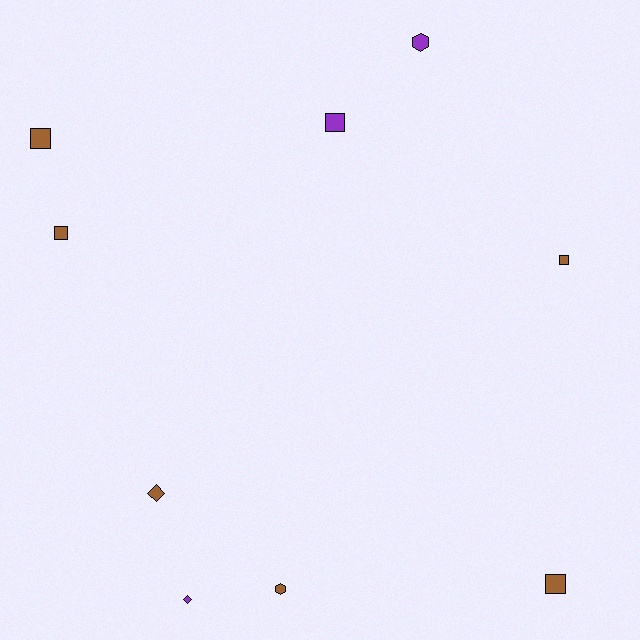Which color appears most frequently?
Brown, with 6 objects.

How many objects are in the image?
There are 9 objects.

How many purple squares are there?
There is 1 purple square.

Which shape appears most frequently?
Square, with 5 objects.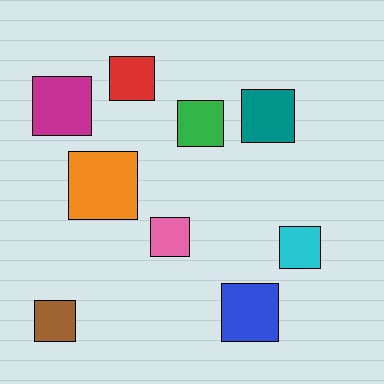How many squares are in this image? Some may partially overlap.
There are 9 squares.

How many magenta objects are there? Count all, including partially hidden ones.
There is 1 magenta object.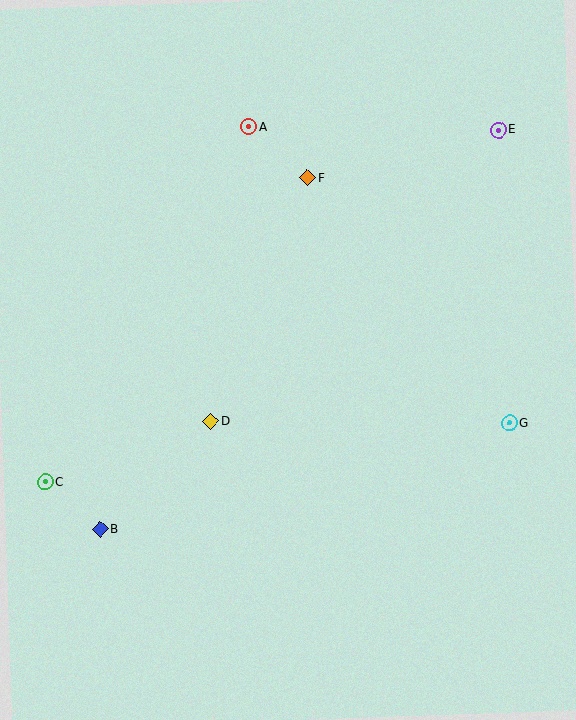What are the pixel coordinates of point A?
Point A is at (249, 127).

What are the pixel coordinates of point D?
Point D is at (211, 422).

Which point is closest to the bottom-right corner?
Point G is closest to the bottom-right corner.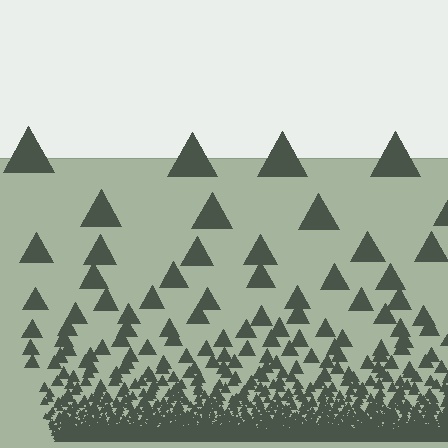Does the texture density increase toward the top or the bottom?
Density increases toward the bottom.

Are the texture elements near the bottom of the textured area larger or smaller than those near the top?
Smaller. The gradient is inverted — elements near the bottom are smaller and denser.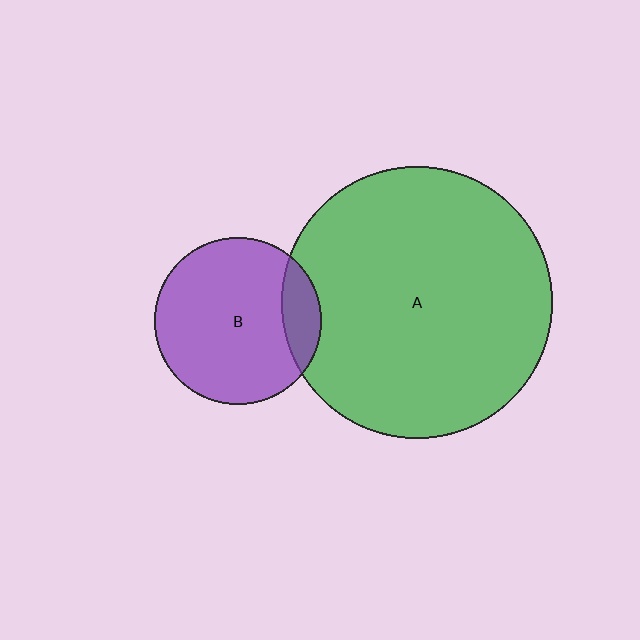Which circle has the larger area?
Circle A (green).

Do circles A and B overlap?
Yes.